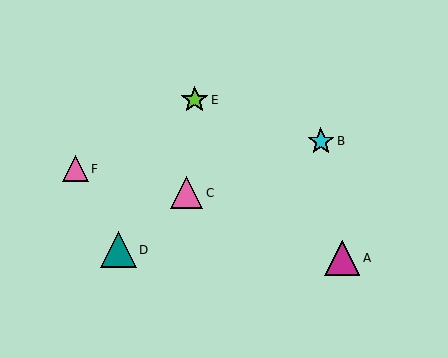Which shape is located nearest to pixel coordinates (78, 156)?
The pink triangle (labeled F) at (75, 169) is nearest to that location.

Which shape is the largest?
The teal triangle (labeled D) is the largest.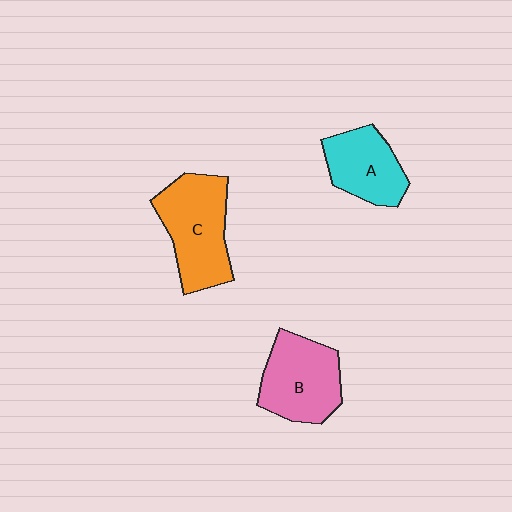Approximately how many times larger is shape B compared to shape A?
Approximately 1.3 times.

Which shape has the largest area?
Shape C (orange).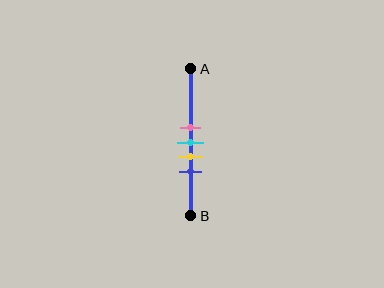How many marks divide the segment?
There are 4 marks dividing the segment.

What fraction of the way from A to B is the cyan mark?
The cyan mark is approximately 50% (0.5) of the way from A to B.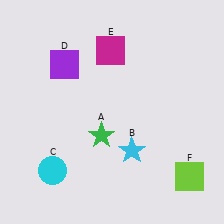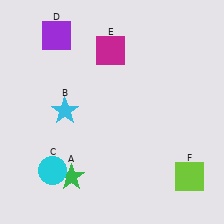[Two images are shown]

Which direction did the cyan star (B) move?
The cyan star (B) moved left.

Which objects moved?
The objects that moved are: the green star (A), the cyan star (B), the purple square (D).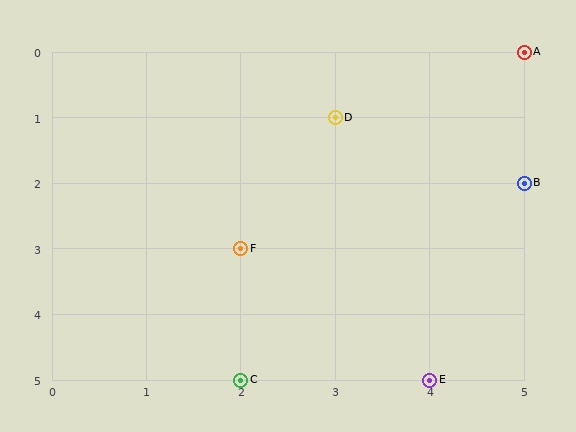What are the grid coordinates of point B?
Point B is at grid coordinates (5, 2).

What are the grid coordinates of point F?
Point F is at grid coordinates (2, 3).